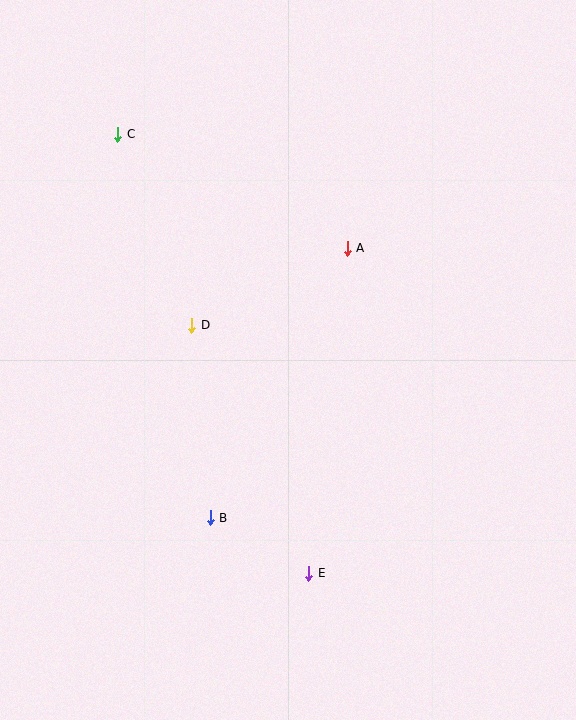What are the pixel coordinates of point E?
Point E is at (309, 573).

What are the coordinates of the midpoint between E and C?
The midpoint between E and C is at (213, 354).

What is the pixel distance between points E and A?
The distance between E and A is 327 pixels.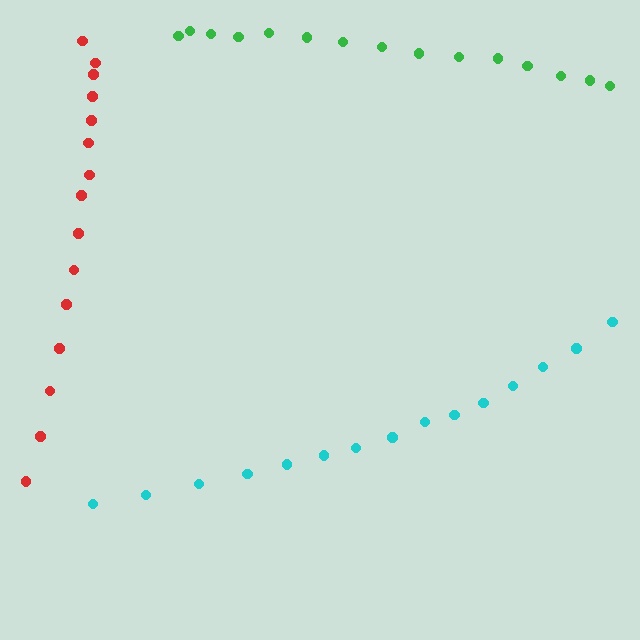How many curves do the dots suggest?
There are 3 distinct paths.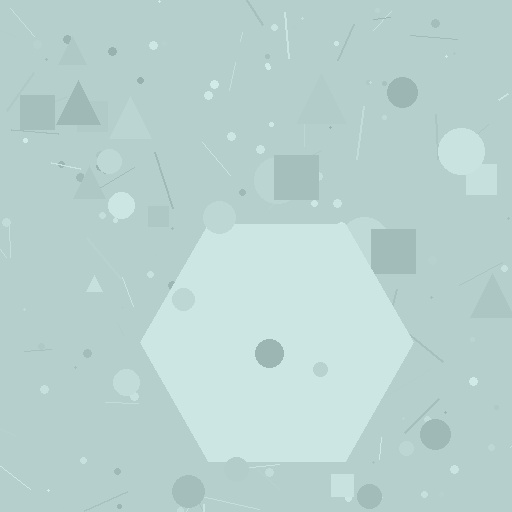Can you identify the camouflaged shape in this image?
The camouflaged shape is a hexagon.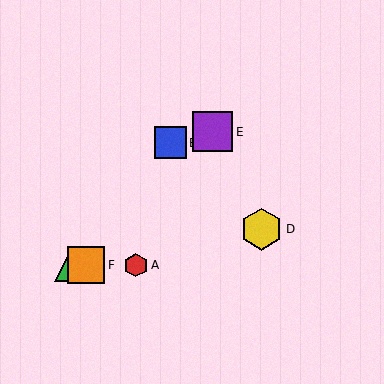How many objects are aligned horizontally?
3 objects (A, C, F) are aligned horizontally.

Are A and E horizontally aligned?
No, A is at y≈265 and E is at y≈132.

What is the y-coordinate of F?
Object F is at y≈265.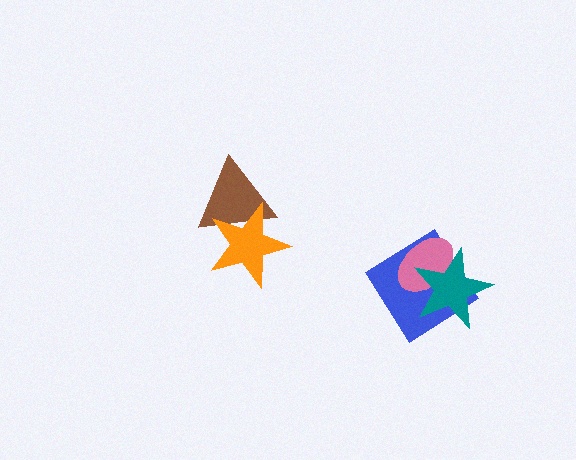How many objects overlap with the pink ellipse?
2 objects overlap with the pink ellipse.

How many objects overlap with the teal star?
2 objects overlap with the teal star.